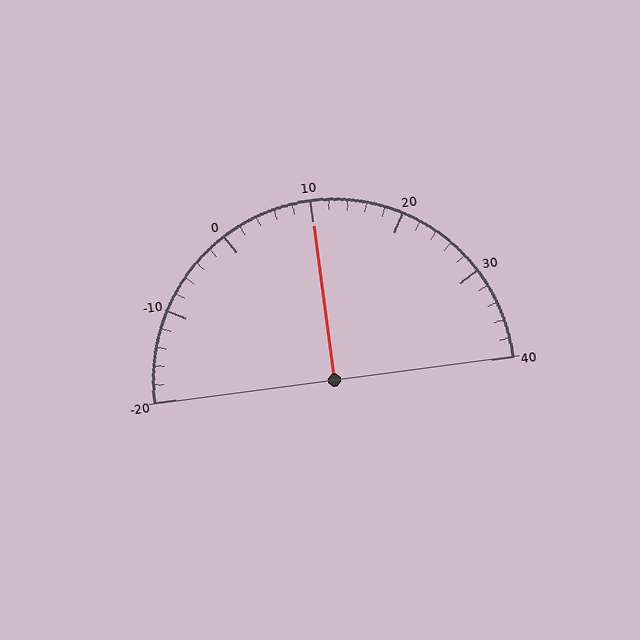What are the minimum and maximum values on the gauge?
The gauge ranges from -20 to 40.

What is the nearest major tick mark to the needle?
The nearest major tick mark is 10.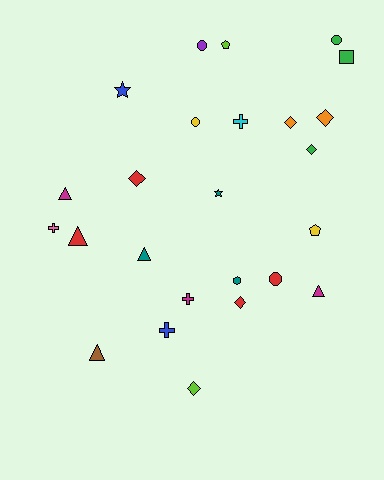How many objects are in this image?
There are 25 objects.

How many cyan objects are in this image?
There is 1 cyan object.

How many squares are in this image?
There is 1 square.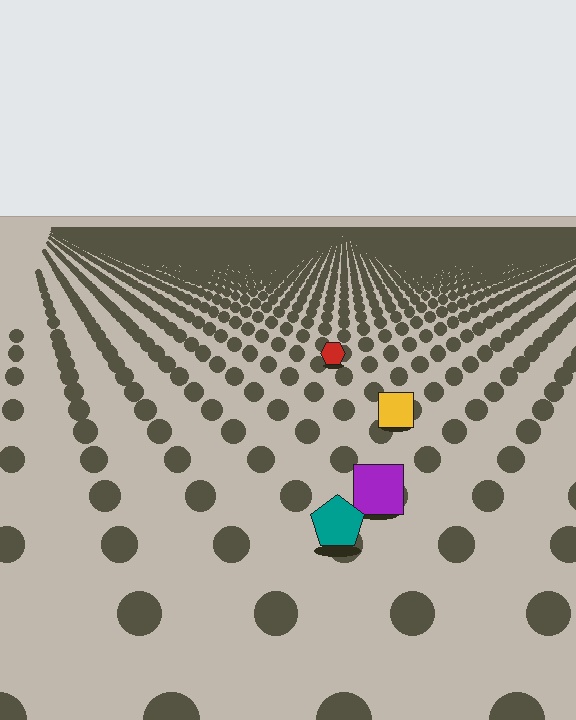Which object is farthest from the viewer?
The red hexagon is farthest from the viewer. It appears smaller and the ground texture around it is denser.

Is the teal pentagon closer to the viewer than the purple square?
Yes. The teal pentagon is closer — you can tell from the texture gradient: the ground texture is coarser near it.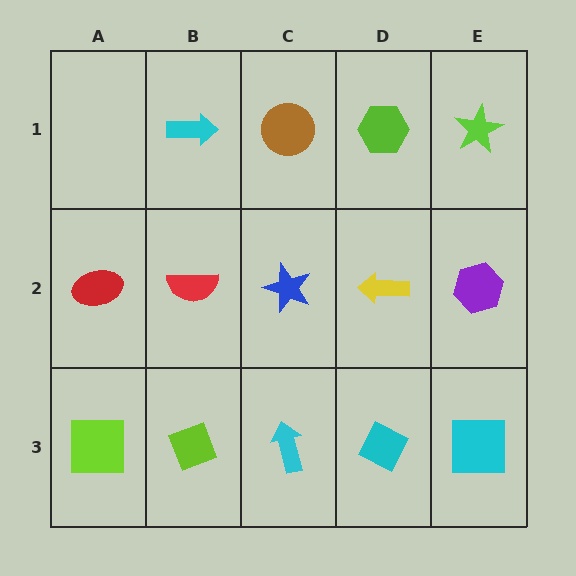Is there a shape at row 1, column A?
No, that cell is empty.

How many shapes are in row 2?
5 shapes.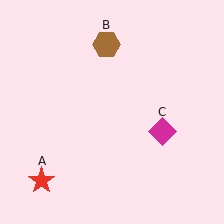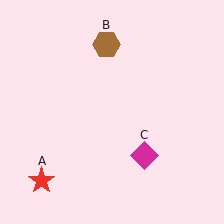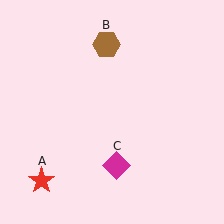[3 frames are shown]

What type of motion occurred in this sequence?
The magenta diamond (object C) rotated clockwise around the center of the scene.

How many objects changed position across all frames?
1 object changed position: magenta diamond (object C).